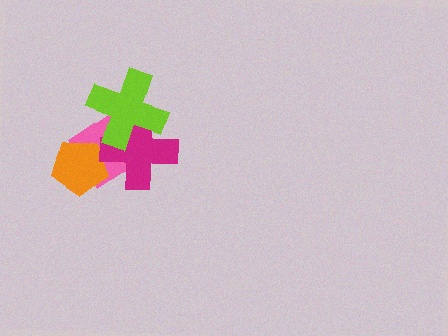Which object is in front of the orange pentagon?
The magenta cross is in front of the orange pentagon.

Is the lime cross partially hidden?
No, no other shape covers it.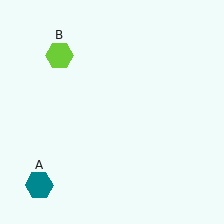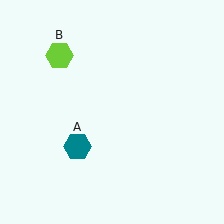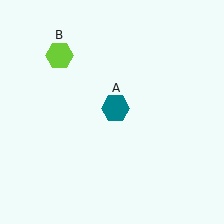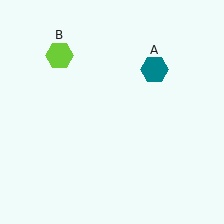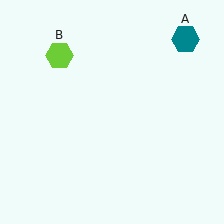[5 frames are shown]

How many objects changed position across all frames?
1 object changed position: teal hexagon (object A).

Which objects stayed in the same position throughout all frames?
Lime hexagon (object B) remained stationary.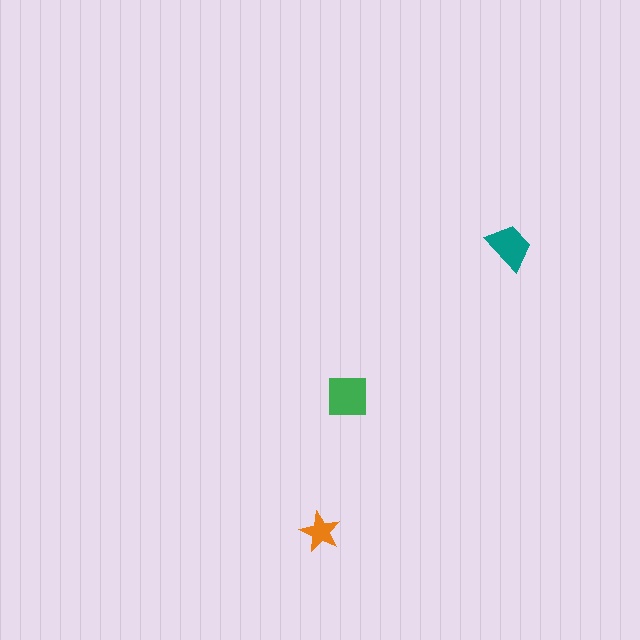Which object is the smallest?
The orange star.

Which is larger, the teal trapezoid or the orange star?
The teal trapezoid.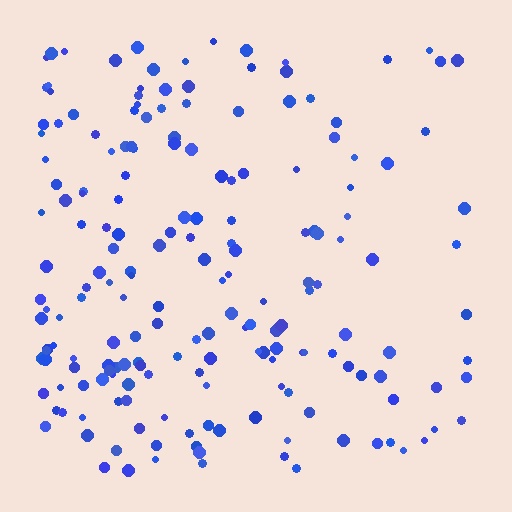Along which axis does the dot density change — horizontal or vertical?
Horizontal.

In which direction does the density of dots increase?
From right to left, with the left side densest.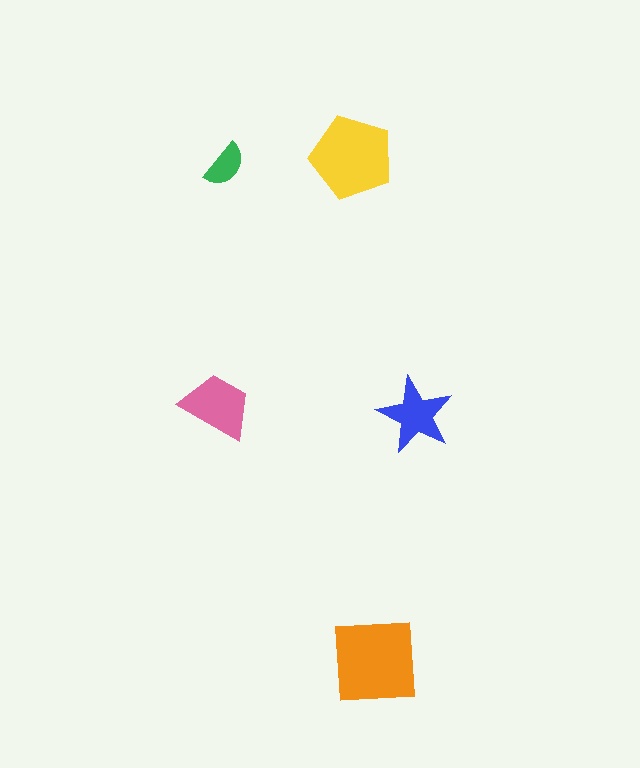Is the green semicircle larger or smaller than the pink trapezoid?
Smaller.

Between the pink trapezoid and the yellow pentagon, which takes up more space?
The yellow pentagon.